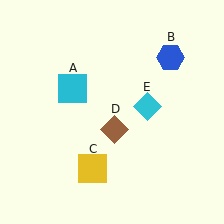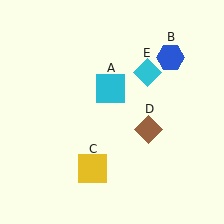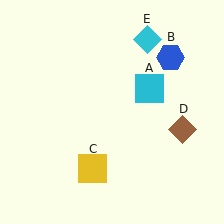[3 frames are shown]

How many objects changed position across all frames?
3 objects changed position: cyan square (object A), brown diamond (object D), cyan diamond (object E).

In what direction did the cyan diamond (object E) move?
The cyan diamond (object E) moved up.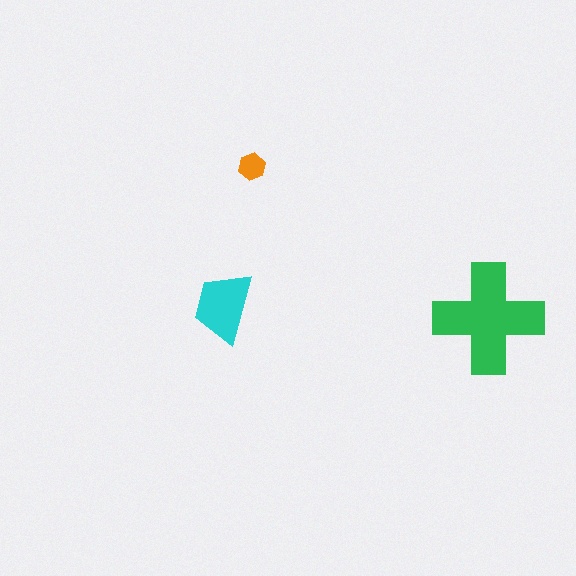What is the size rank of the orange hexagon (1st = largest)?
3rd.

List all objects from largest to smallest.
The green cross, the cyan trapezoid, the orange hexagon.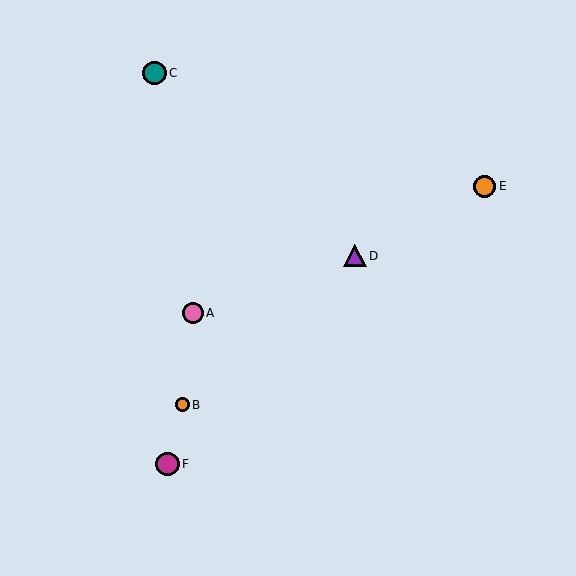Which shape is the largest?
The magenta circle (labeled F) is the largest.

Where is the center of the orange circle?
The center of the orange circle is at (182, 405).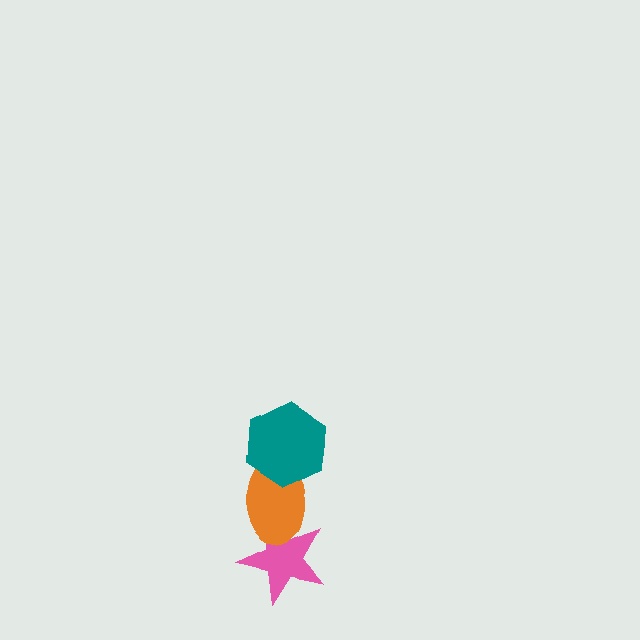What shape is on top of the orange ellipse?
The teal hexagon is on top of the orange ellipse.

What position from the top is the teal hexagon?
The teal hexagon is 1st from the top.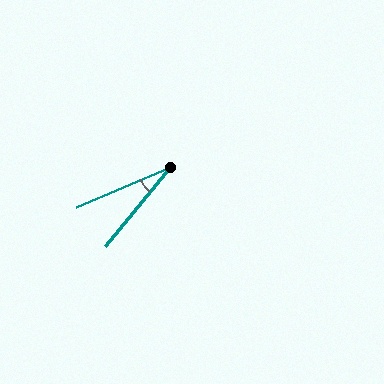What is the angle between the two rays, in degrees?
Approximately 28 degrees.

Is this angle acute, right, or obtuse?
It is acute.